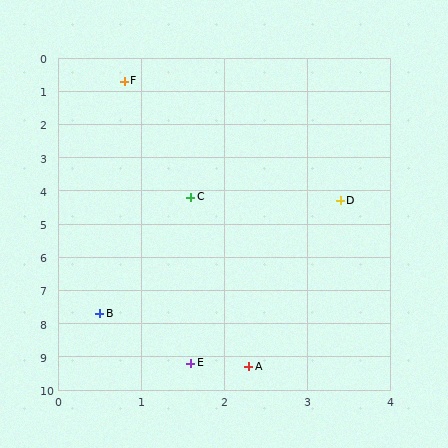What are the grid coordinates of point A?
Point A is at approximately (2.3, 9.3).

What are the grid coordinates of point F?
Point F is at approximately (0.8, 0.7).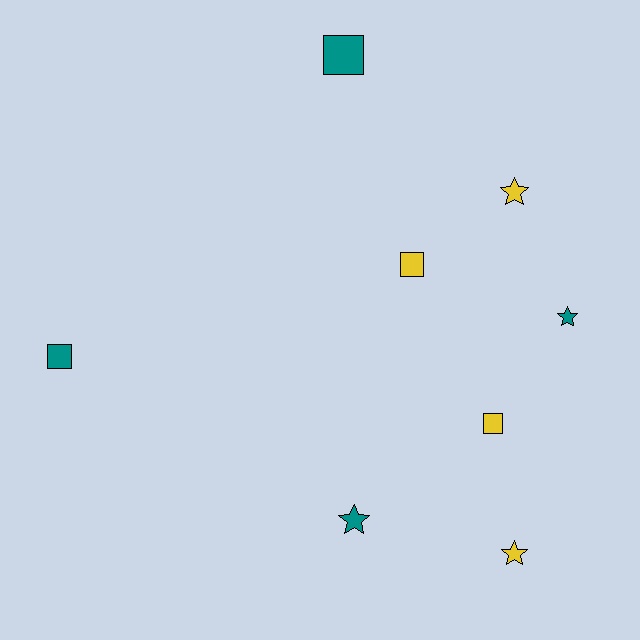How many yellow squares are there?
There are 2 yellow squares.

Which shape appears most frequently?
Star, with 4 objects.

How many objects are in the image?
There are 8 objects.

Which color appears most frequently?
Teal, with 4 objects.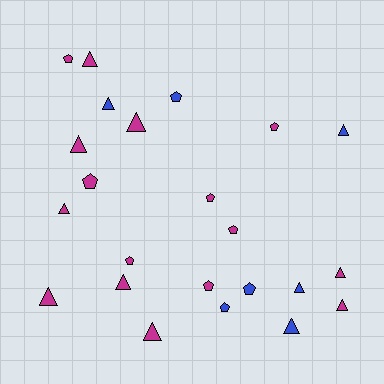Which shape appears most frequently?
Triangle, with 13 objects.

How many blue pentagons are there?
There are 3 blue pentagons.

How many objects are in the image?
There are 23 objects.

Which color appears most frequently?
Magenta, with 16 objects.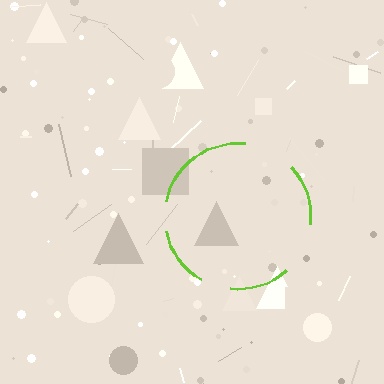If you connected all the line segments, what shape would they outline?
They would outline a circle.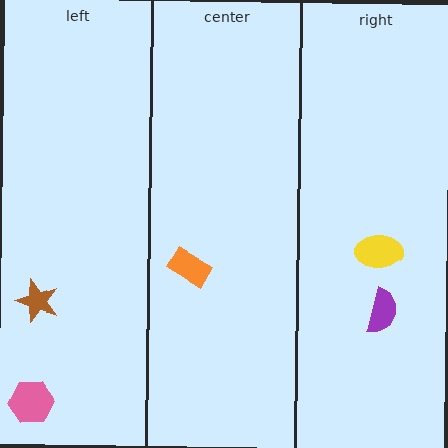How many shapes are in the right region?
2.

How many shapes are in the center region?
1.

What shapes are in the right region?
The purple semicircle, the yellow ellipse.